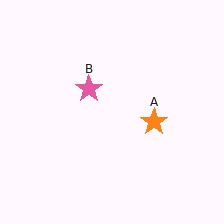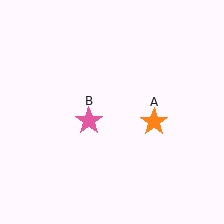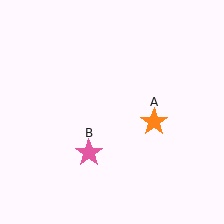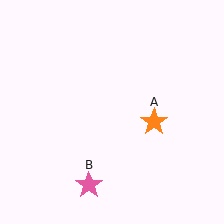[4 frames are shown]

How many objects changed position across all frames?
1 object changed position: pink star (object B).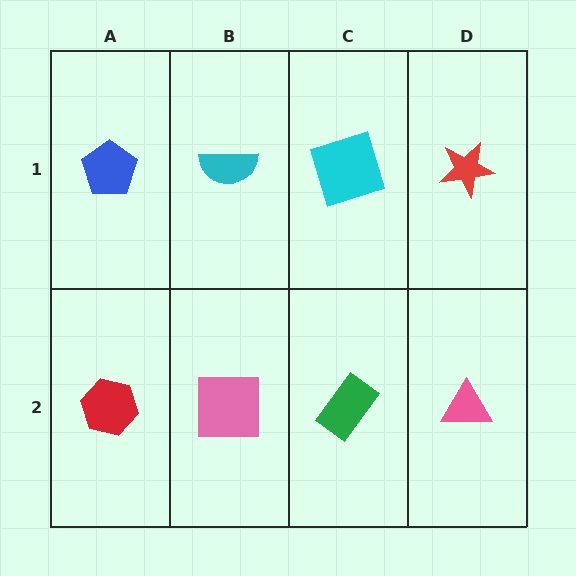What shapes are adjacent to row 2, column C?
A cyan square (row 1, column C), a pink square (row 2, column B), a pink triangle (row 2, column D).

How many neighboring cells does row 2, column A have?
2.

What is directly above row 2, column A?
A blue pentagon.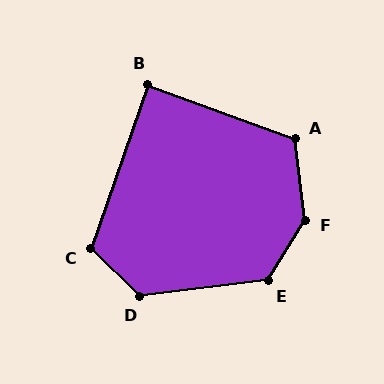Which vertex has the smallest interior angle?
B, at approximately 89 degrees.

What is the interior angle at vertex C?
Approximately 114 degrees (obtuse).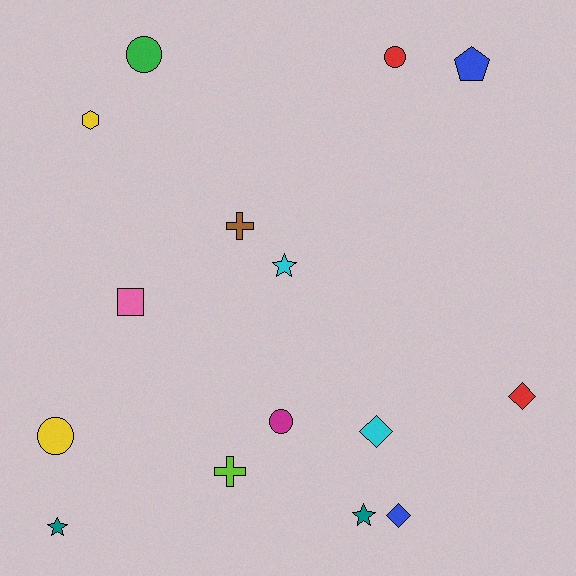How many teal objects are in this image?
There are 2 teal objects.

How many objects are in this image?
There are 15 objects.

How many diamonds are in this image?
There are 3 diamonds.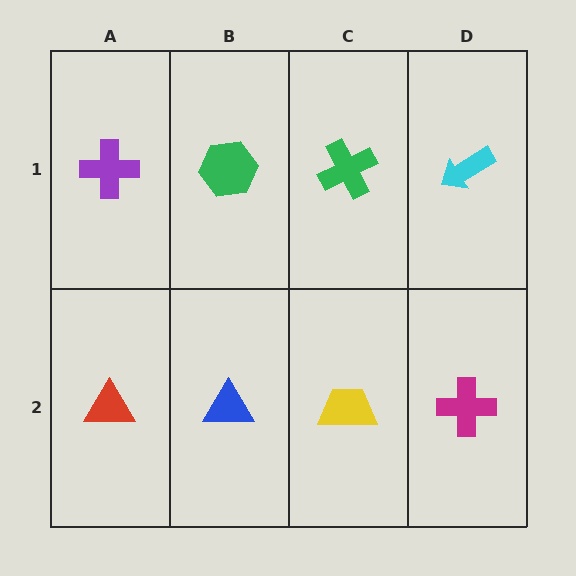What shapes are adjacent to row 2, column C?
A green cross (row 1, column C), a blue triangle (row 2, column B), a magenta cross (row 2, column D).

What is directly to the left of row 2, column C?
A blue triangle.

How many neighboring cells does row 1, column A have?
2.